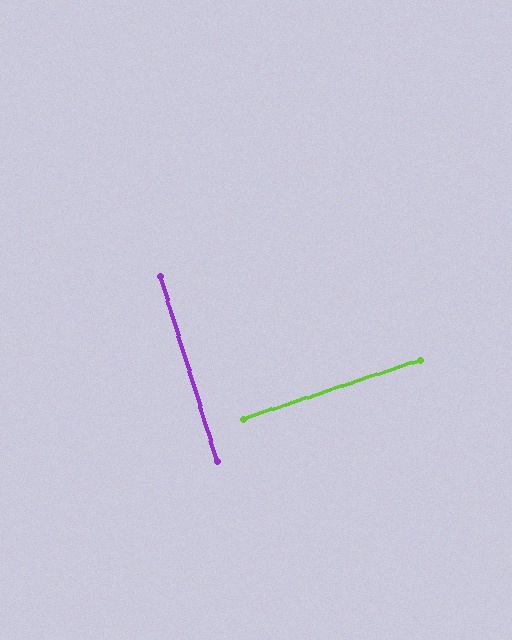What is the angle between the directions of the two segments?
Approximately 89 degrees.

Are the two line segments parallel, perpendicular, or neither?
Perpendicular — they meet at approximately 89°.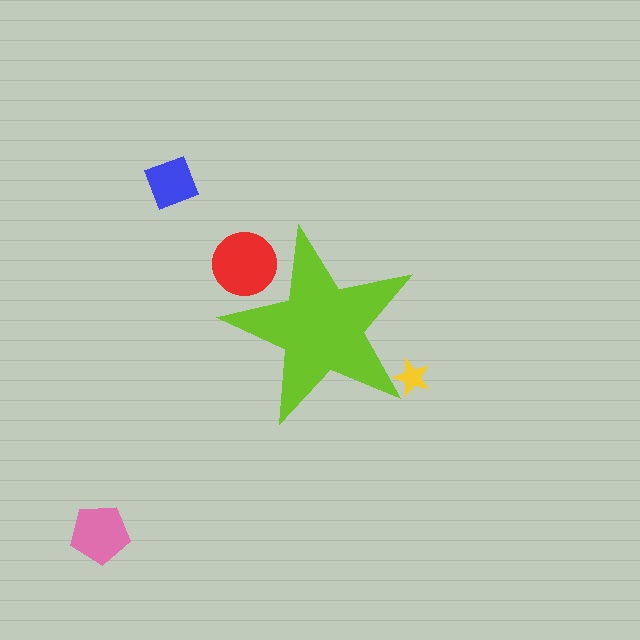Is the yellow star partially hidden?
Yes, the yellow star is partially hidden behind the lime star.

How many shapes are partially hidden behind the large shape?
2 shapes are partially hidden.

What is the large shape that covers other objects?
A lime star.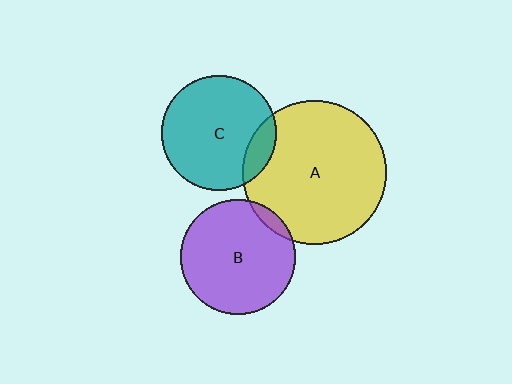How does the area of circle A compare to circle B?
Approximately 1.6 times.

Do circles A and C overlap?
Yes.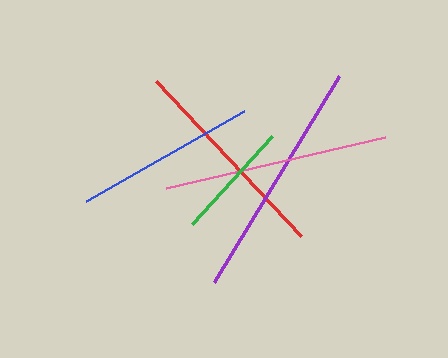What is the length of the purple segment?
The purple segment is approximately 241 pixels long.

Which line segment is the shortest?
The green line is the shortest at approximately 119 pixels.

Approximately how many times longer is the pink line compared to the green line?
The pink line is approximately 1.9 times the length of the green line.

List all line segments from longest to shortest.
From longest to shortest: purple, pink, red, blue, green.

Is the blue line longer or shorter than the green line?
The blue line is longer than the green line.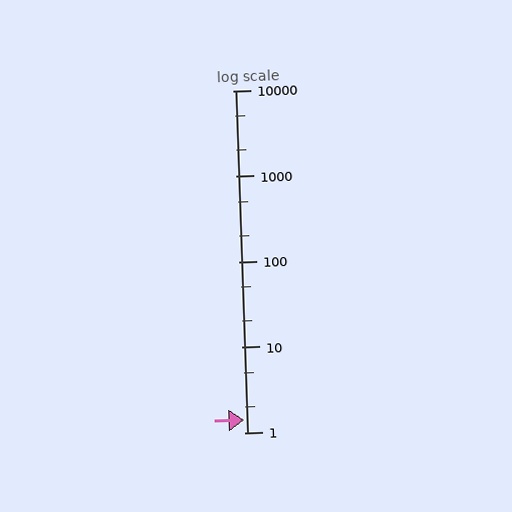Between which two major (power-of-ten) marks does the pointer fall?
The pointer is between 1 and 10.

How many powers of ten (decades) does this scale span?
The scale spans 4 decades, from 1 to 10000.